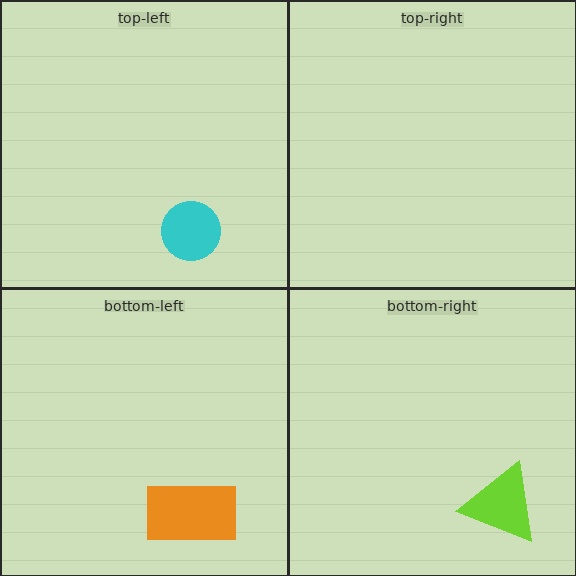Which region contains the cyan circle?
The top-left region.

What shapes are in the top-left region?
The cyan circle.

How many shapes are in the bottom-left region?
1.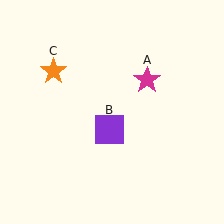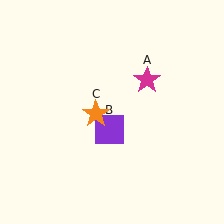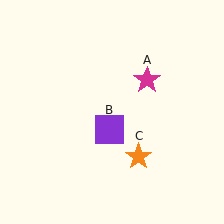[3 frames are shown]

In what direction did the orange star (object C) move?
The orange star (object C) moved down and to the right.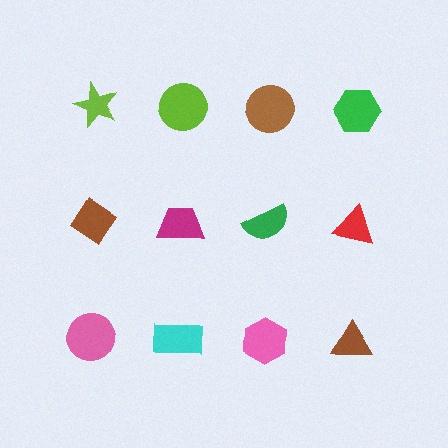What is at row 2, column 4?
A red triangle.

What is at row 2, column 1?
A brown diamond.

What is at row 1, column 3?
A brown circle.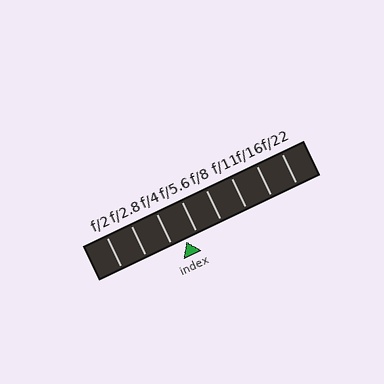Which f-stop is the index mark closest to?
The index mark is closest to f/5.6.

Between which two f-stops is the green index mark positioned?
The index mark is between f/4 and f/5.6.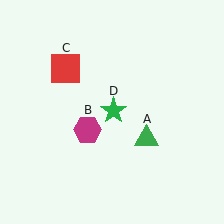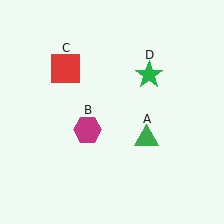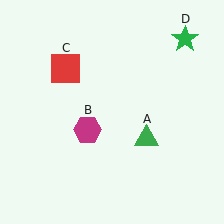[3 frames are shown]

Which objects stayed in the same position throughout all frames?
Green triangle (object A) and magenta hexagon (object B) and red square (object C) remained stationary.